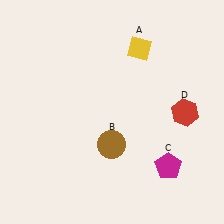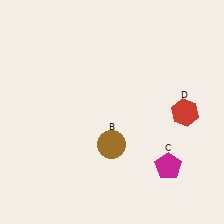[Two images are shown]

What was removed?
The yellow diamond (A) was removed in Image 2.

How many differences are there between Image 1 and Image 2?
There is 1 difference between the two images.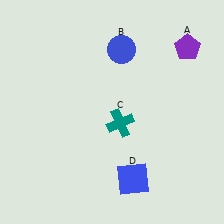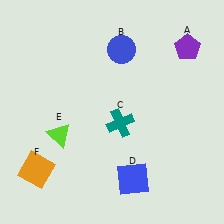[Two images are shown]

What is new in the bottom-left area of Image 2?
A lime triangle (E) was added in the bottom-left area of Image 2.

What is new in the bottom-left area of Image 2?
An orange square (F) was added in the bottom-left area of Image 2.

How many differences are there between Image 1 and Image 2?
There are 2 differences between the two images.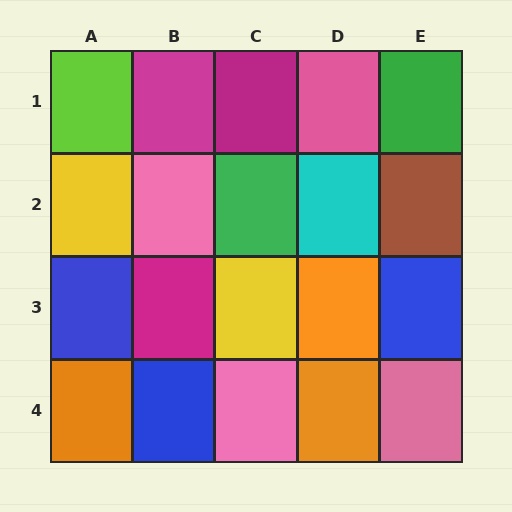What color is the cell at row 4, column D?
Orange.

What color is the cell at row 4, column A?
Orange.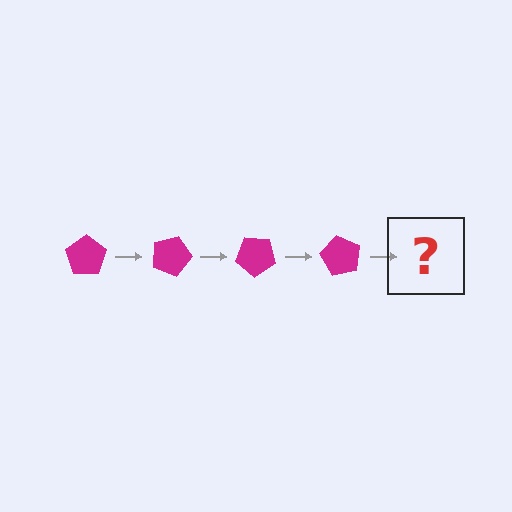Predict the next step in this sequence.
The next step is a magenta pentagon rotated 80 degrees.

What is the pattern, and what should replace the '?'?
The pattern is that the pentagon rotates 20 degrees each step. The '?' should be a magenta pentagon rotated 80 degrees.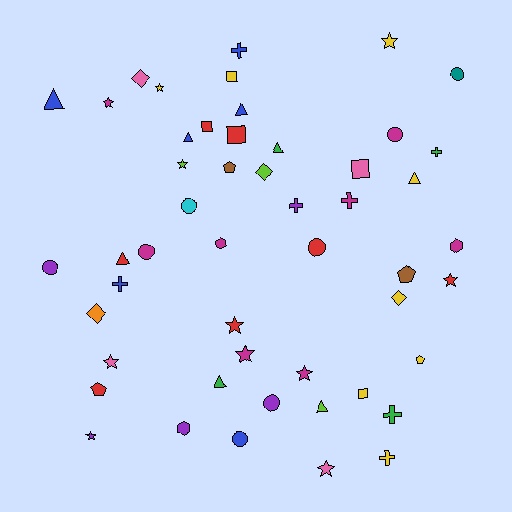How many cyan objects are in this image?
There is 1 cyan object.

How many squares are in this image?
There are 5 squares.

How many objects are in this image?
There are 50 objects.